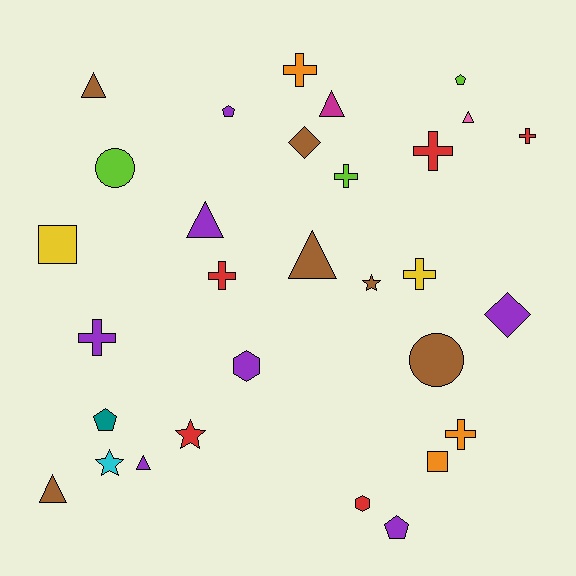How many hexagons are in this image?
There are 2 hexagons.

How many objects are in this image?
There are 30 objects.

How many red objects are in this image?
There are 5 red objects.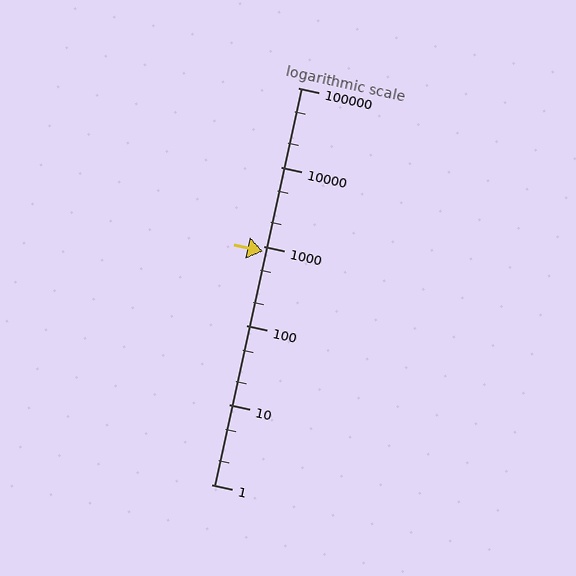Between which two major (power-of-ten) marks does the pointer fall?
The pointer is between 100 and 1000.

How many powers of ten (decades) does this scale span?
The scale spans 5 decades, from 1 to 100000.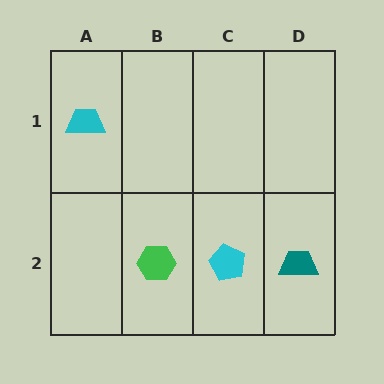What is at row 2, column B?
A green hexagon.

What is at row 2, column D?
A teal trapezoid.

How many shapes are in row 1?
1 shape.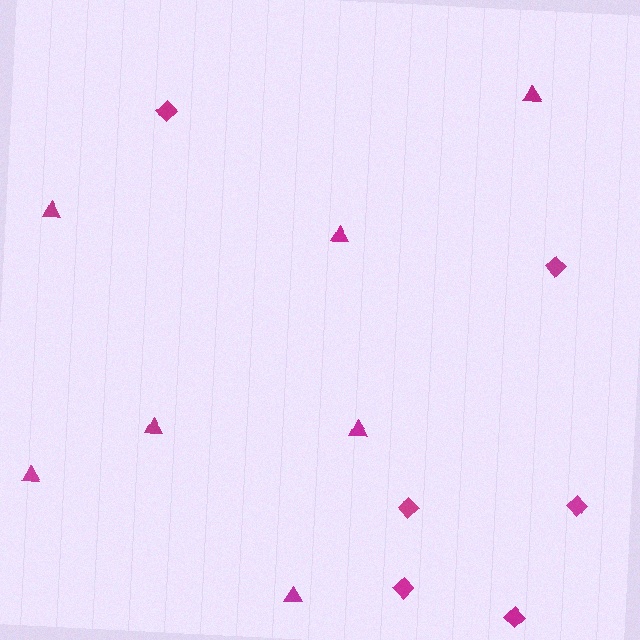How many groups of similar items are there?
There are 2 groups: one group of diamonds (6) and one group of triangles (7).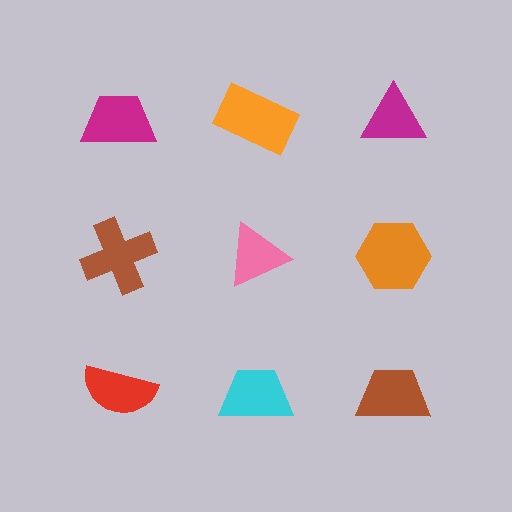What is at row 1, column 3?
A magenta triangle.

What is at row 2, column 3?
An orange hexagon.